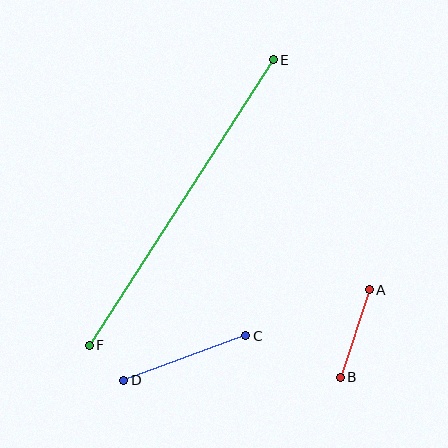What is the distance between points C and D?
The distance is approximately 130 pixels.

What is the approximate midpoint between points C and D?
The midpoint is at approximately (185, 358) pixels.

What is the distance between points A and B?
The distance is approximately 92 pixels.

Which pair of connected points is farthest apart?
Points E and F are farthest apart.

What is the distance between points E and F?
The distance is approximately 340 pixels.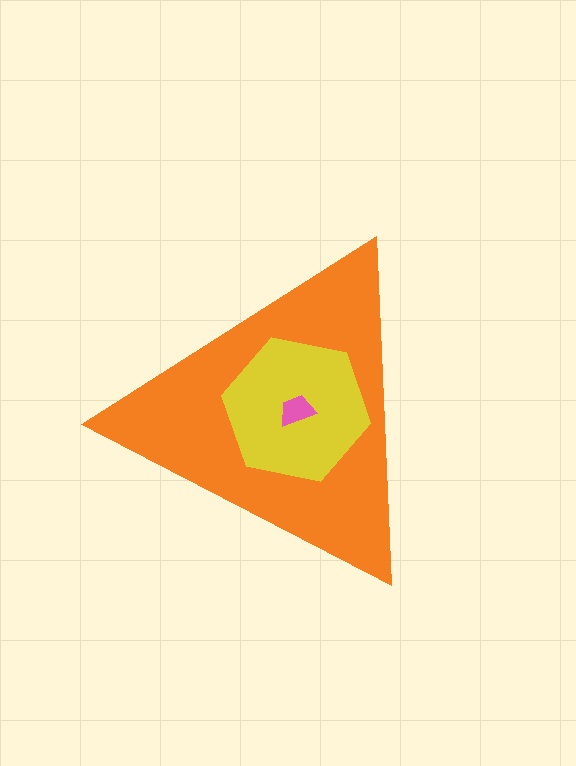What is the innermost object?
The pink trapezoid.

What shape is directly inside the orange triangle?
The yellow hexagon.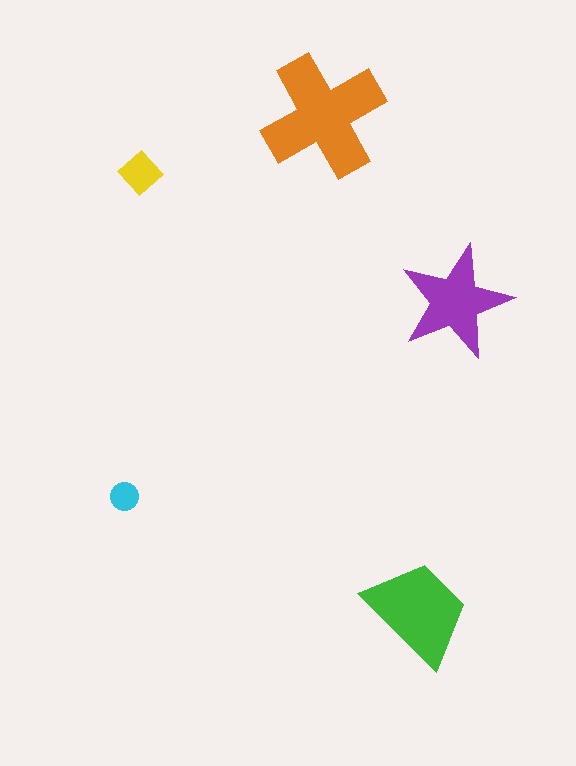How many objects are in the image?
There are 5 objects in the image.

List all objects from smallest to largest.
The cyan circle, the yellow diamond, the purple star, the green trapezoid, the orange cross.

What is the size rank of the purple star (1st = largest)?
3rd.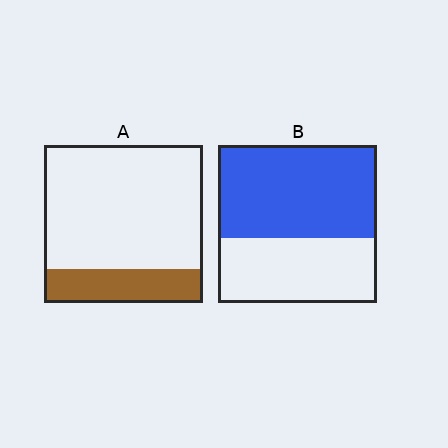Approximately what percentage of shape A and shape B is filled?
A is approximately 20% and B is approximately 60%.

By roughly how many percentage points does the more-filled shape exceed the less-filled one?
By roughly 35 percentage points (B over A).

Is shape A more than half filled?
No.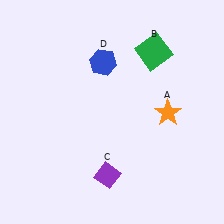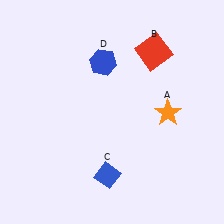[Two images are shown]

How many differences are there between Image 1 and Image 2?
There are 2 differences between the two images.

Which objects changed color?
B changed from green to red. C changed from purple to blue.